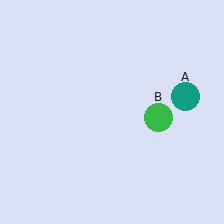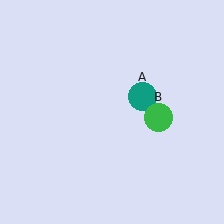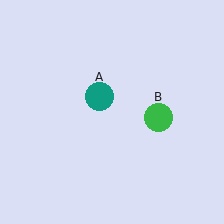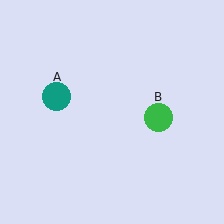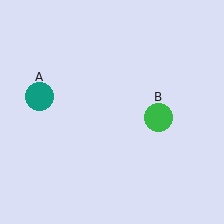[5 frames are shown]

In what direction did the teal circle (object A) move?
The teal circle (object A) moved left.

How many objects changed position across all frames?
1 object changed position: teal circle (object A).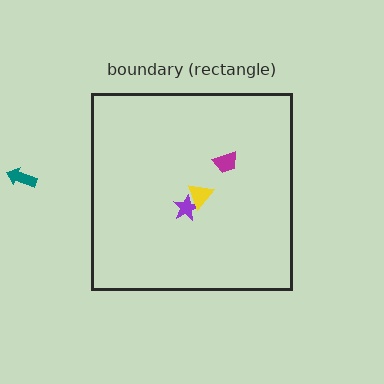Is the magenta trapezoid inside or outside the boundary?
Inside.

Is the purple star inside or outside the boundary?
Inside.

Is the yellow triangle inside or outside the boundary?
Inside.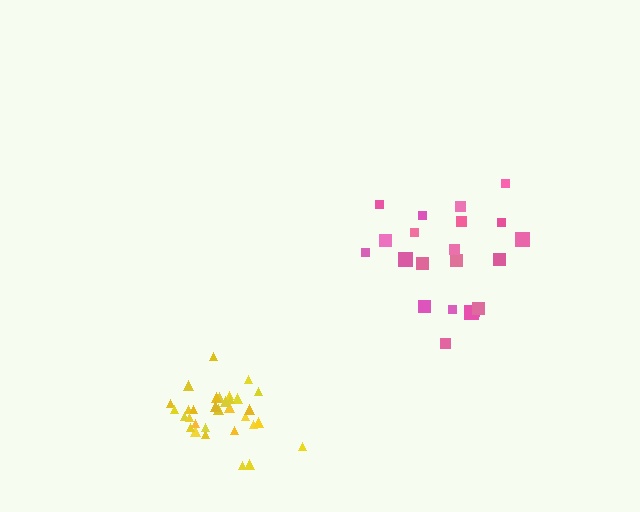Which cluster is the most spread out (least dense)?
Pink.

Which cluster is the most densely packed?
Yellow.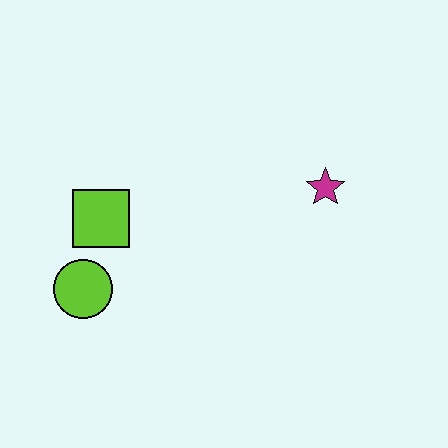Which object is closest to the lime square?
The lime circle is closest to the lime square.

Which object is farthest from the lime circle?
The magenta star is farthest from the lime circle.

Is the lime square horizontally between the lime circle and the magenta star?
Yes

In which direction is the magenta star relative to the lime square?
The magenta star is to the right of the lime square.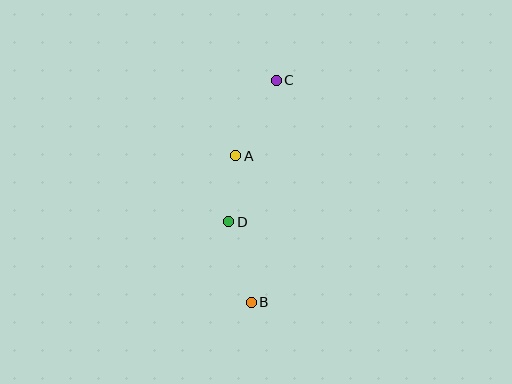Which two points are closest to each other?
Points A and D are closest to each other.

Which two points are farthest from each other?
Points B and C are farthest from each other.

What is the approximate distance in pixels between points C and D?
The distance between C and D is approximately 149 pixels.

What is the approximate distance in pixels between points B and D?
The distance between B and D is approximately 84 pixels.